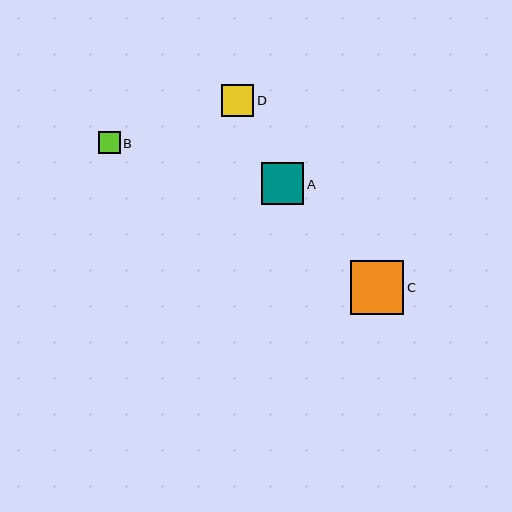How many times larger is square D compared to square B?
Square D is approximately 1.5 times the size of square B.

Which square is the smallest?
Square B is the smallest with a size of approximately 22 pixels.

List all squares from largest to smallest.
From largest to smallest: C, A, D, B.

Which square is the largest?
Square C is the largest with a size of approximately 54 pixels.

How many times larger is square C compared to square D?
Square C is approximately 1.7 times the size of square D.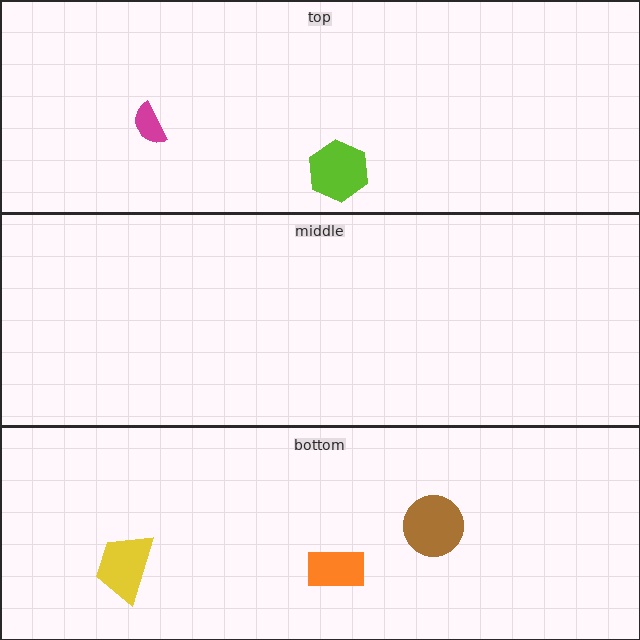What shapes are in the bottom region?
The brown circle, the orange rectangle, the yellow trapezoid.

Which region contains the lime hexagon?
The top region.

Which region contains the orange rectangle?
The bottom region.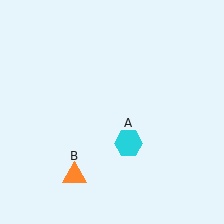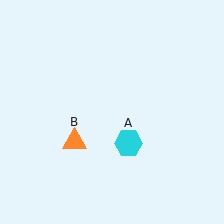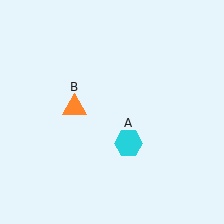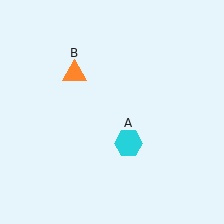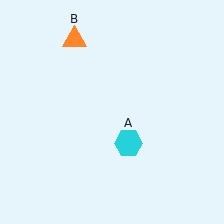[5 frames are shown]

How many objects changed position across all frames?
1 object changed position: orange triangle (object B).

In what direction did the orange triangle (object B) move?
The orange triangle (object B) moved up.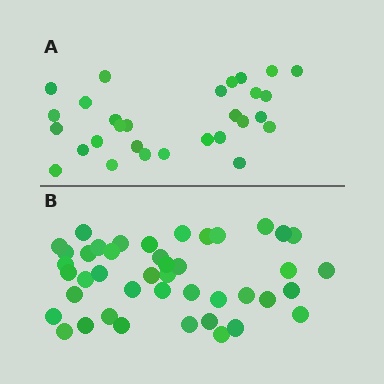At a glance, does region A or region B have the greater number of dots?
Region B (the bottom region) has more dots.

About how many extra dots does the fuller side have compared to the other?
Region B has approximately 15 more dots than region A.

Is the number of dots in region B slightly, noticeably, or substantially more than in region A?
Region B has substantially more. The ratio is roughly 1.5 to 1.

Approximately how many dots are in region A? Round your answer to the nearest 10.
About 30 dots. (The exact count is 29, which rounds to 30.)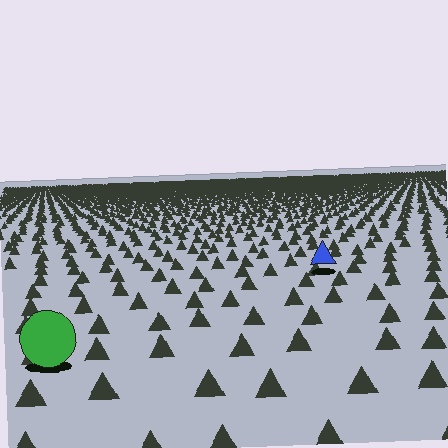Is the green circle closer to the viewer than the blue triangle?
Yes. The green circle is closer — you can tell from the texture gradient: the ground texture is coarser near it.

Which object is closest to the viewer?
The green circle is closest. The texture marks near it are larger and more spread out.